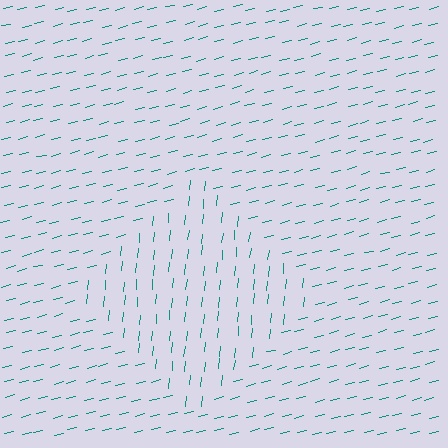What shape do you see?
I see a diamond.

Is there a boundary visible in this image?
Yes, there is a texture boundary formed by a change in line orientation.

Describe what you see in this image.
The image is filled with small teal line segments. A diamond region in the image has lines oriented differently from the surrounding lines, creating a visible texture boundary.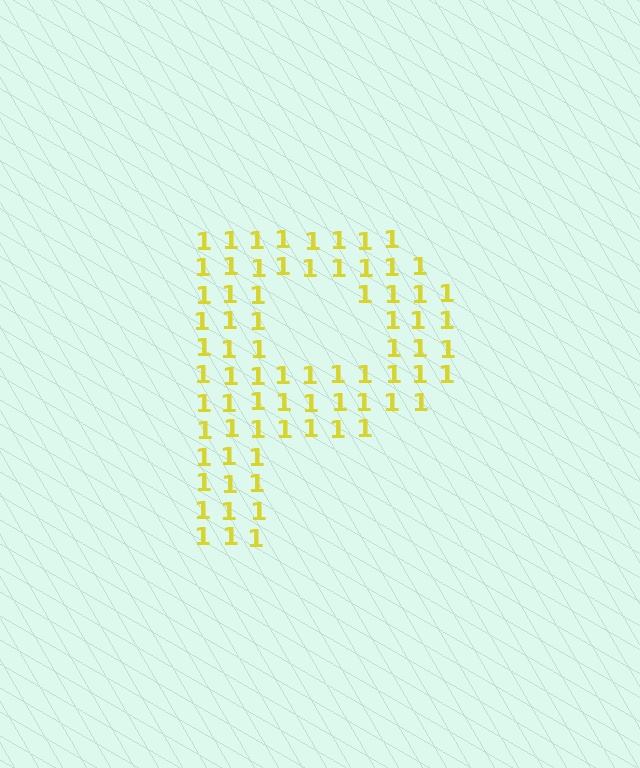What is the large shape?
The large shape is the letter P.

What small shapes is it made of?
It is made of small digit 1's.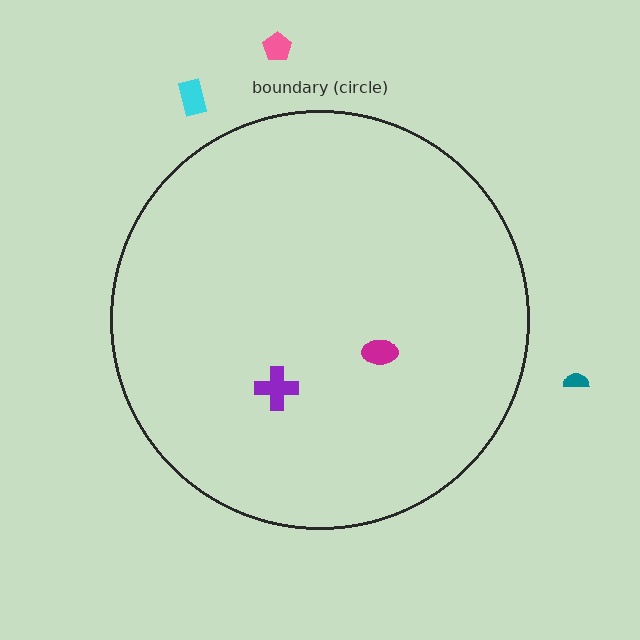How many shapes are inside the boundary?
2 inside, 3 outside.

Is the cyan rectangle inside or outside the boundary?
Outside.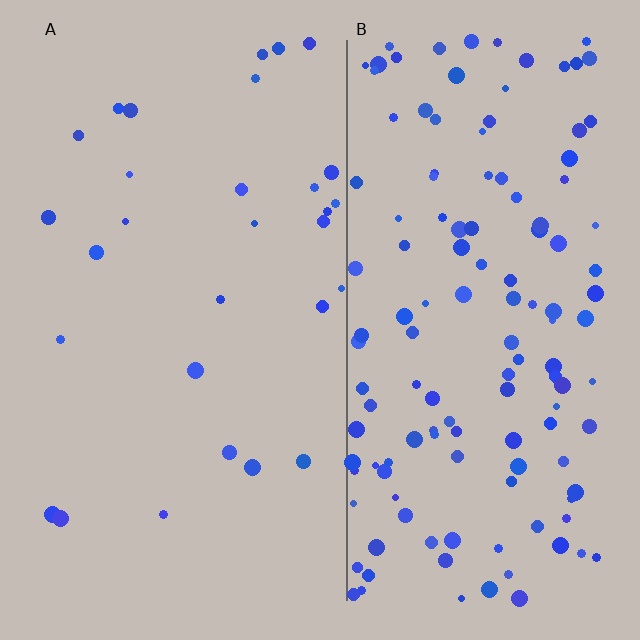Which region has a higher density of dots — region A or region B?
B (the right).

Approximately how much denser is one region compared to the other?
Approximately 4.6× — region B over region A.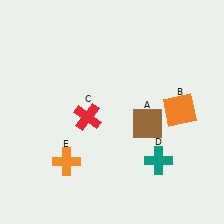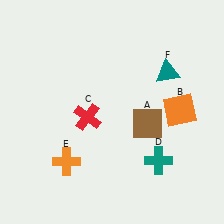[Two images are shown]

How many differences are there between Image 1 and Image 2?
There is 1 difference between the two images.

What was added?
A teal triangle (F) was added in Image 2.